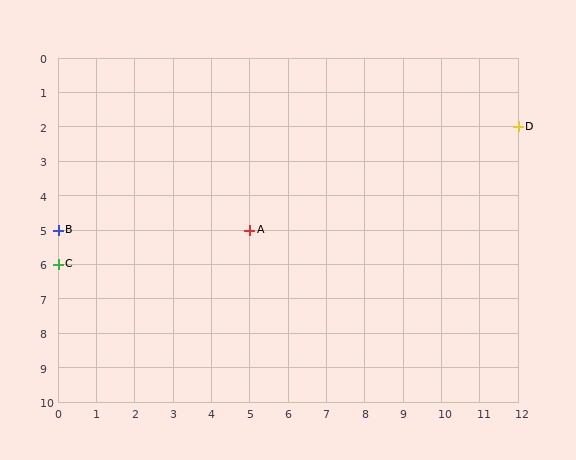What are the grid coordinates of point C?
Point C is at grid coordinates (0, 6).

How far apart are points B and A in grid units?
Points B and A are 5 columns apart.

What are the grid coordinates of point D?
Point D is at grid coordinates (12, 2).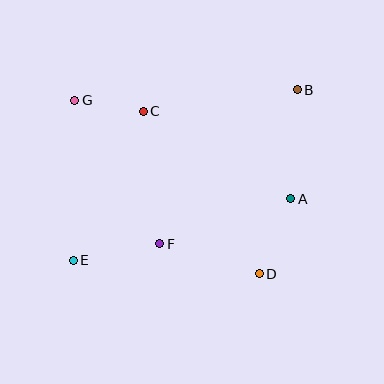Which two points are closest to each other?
Points C and G are closest to each other.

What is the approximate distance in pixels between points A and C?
The distance between A and C is approximately 172 pixels.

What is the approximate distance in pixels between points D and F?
The distance between D and F is approximately 104 pixels.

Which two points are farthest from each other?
Points B and E are farthest from each other.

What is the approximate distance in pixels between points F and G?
The distance between F and G is approximately 167 pixels.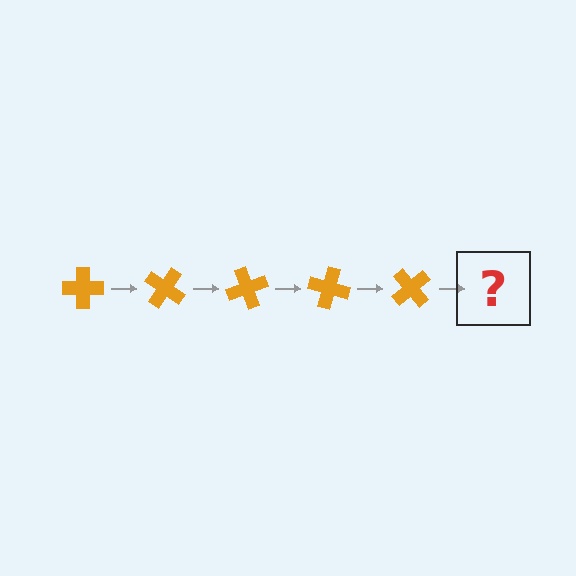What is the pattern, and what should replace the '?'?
The pattern is that the cross rotates 35 degrees each step. The '?' should be an orange cross rotated 175 degrees.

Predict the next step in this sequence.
The next step is an orange cross rotated 175 degrees.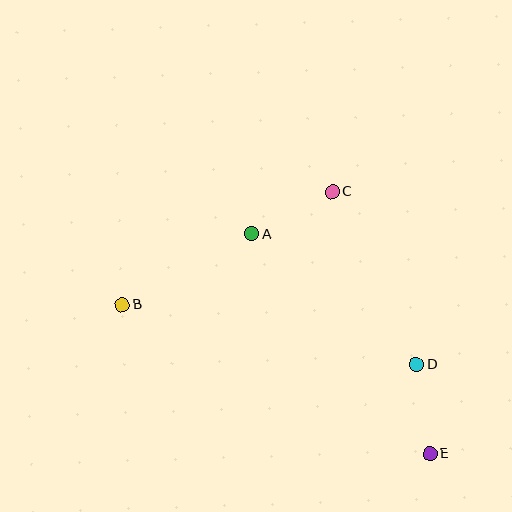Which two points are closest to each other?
Points D and E are closest to each other.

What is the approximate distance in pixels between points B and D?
The distance between B and D is approximately 300 pixels.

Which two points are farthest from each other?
Points B and E are farthest from each other.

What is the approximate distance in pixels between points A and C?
The distance between A and C is approximately 91 pixels.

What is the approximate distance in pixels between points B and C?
The distance between B and C is approximately 238 pixels.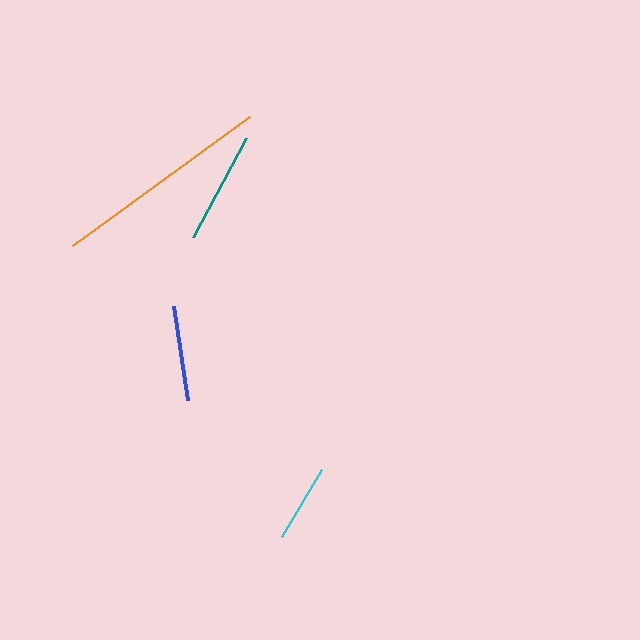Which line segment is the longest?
The orange line is the longest at approximately 219 pixels.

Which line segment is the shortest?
The cyan line is the shortest at approximately 78 pixels.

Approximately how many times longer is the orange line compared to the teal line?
The orange line is approximately 2.0 times the length of the teal line.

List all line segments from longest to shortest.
From longest to shortest: orange, teal, blue, cyan.